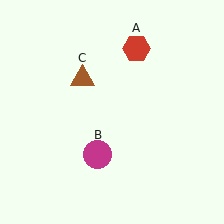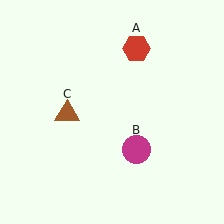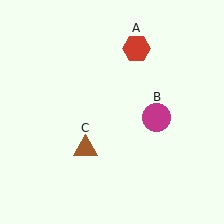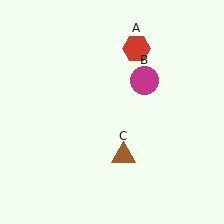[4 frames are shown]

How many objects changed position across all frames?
2 objects changed position: magenta circle (object B), brown triangle (object C).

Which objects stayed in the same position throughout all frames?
Red hexagon (object A) remained stationary.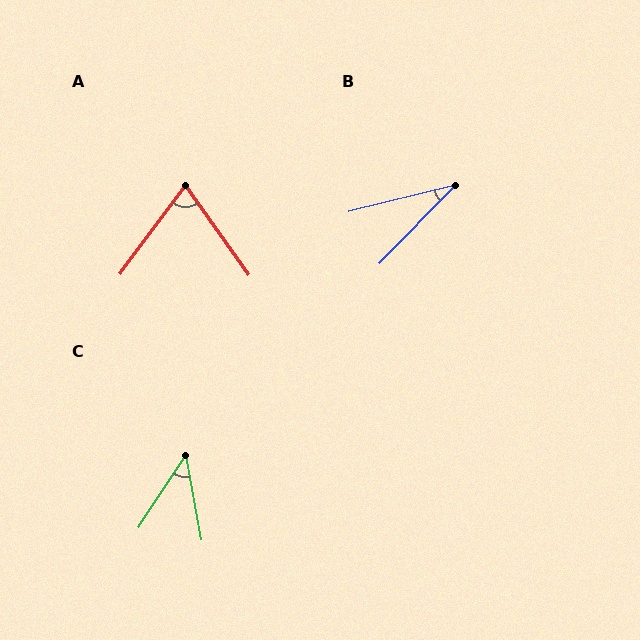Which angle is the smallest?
B, at approximately 32 degrees.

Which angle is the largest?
A, at approximately 72 degrees.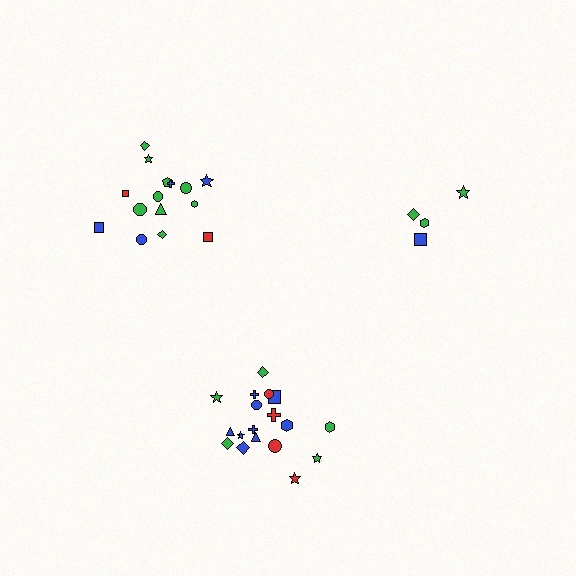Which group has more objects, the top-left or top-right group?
The top-left group.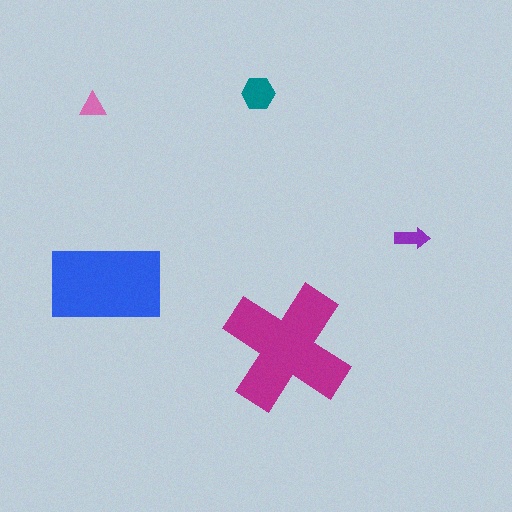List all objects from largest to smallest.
The magenta cross, the blue rectangle, the teal hexagon, the purple arrow, the pink triangle.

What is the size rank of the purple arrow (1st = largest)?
4th.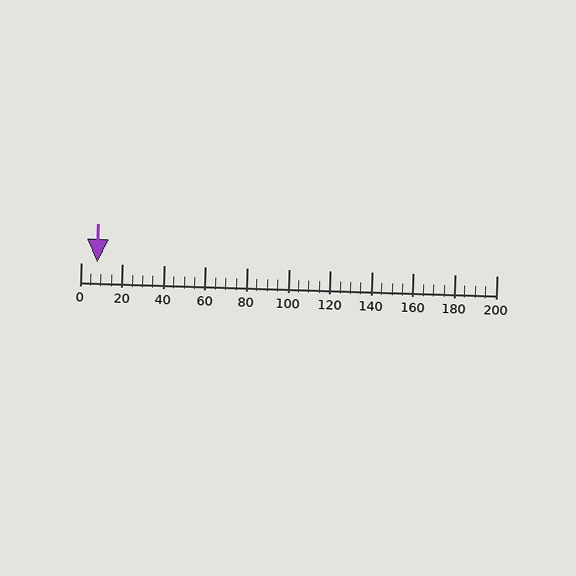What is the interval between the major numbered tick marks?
The major tick marks are spaced 20 units apart.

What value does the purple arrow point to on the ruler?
The purple arrow points to approximately 8.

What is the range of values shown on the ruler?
The ruler shows values from 0 to 200.